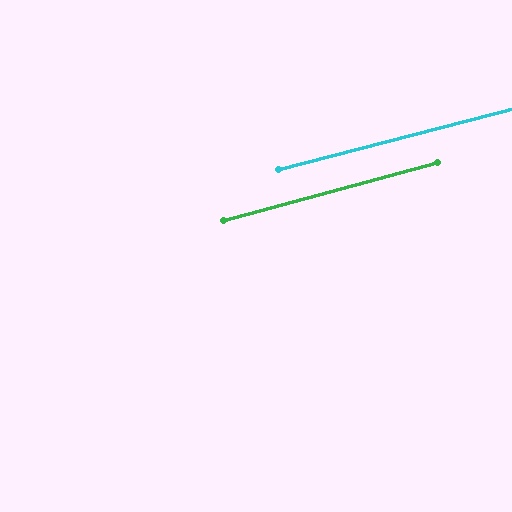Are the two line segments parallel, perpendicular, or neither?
Parallel — their directions differ by only 0.5°.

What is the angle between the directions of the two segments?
Approximately 0 degrees.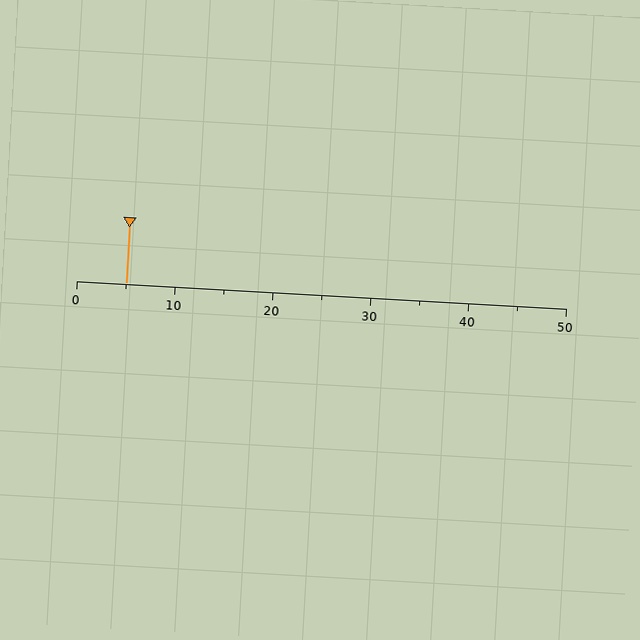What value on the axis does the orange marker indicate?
The marker indicates approximately 5.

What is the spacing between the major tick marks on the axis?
The major ticks are spaced 10 apart.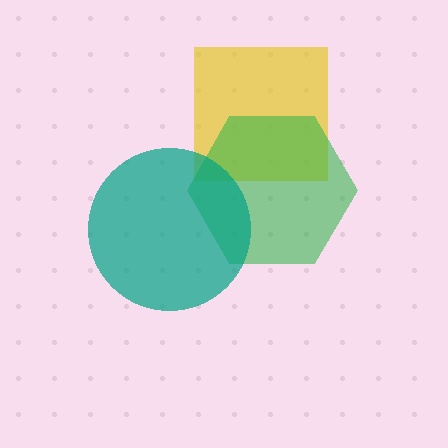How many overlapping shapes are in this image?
There are 3 overlapping shapes in the image.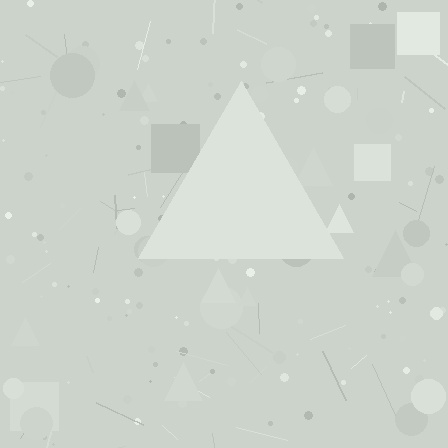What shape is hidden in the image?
A triangle is hidden in the image.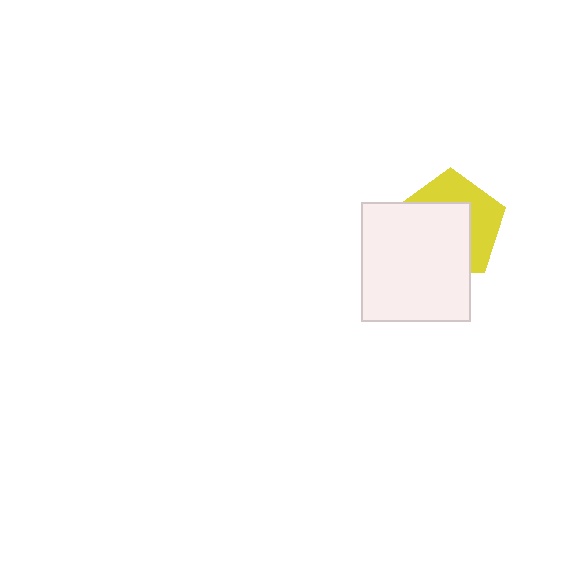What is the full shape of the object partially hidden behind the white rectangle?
The partially hidden object is a yellow pentagon.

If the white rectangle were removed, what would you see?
You would see the complete yellow pentagon.